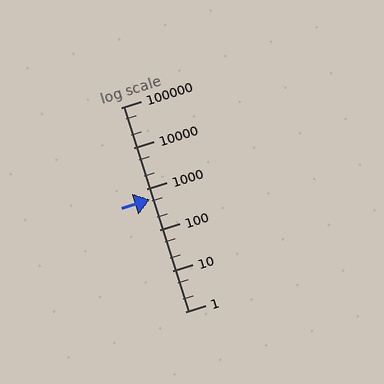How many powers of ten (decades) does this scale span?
The scale spans 5 decades, from 1 to 100000.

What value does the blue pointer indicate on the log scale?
The pointer indicates approximately 570.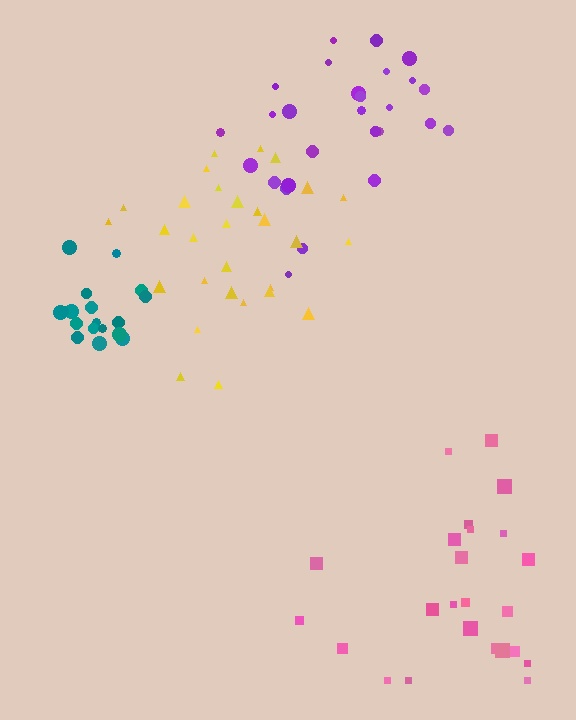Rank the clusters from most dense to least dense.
teal, purple, yellow, pink.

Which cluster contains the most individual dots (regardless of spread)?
Yellow (31).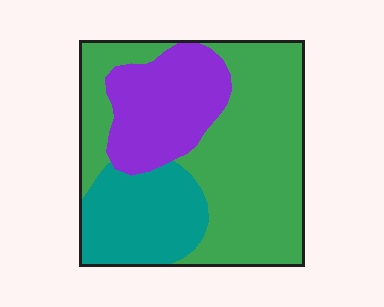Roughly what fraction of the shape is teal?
Teal takes up about one fifth (1/5) of the shape.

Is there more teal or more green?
Green.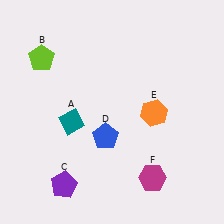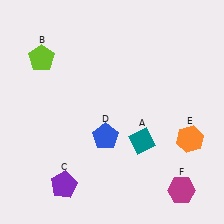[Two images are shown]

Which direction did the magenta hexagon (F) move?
The magenta hexagon (F) moved right.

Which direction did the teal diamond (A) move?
The teal diamond (A) moved right.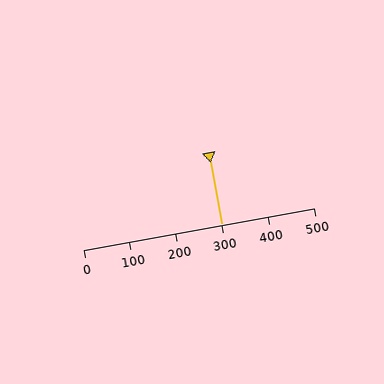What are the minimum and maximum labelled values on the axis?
The axis runs from 0 to 500.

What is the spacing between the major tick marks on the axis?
The major ticks are spaced 100 apart.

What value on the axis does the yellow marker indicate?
The marker indicates approximately 300.